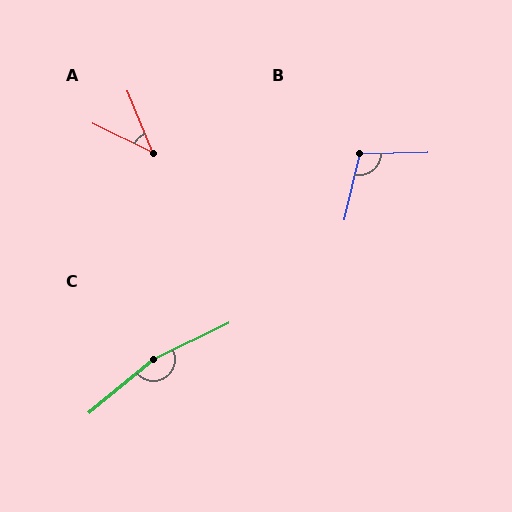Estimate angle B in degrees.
Approximately 105 degrees.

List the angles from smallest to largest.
A (42°), B (105°), C (166°).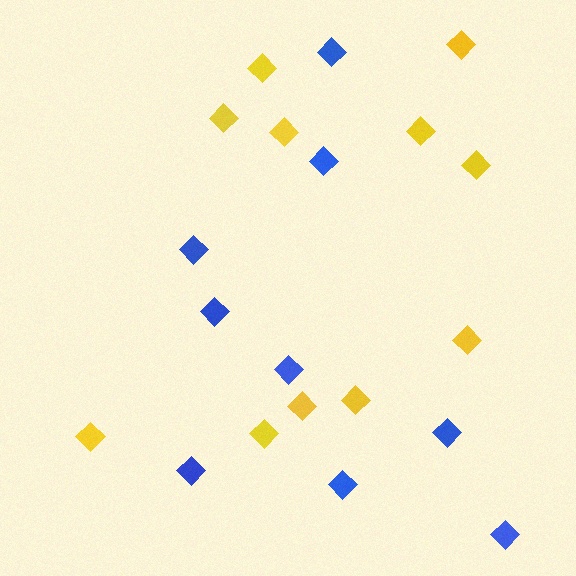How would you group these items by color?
There are 2 groups: one group of yellow diamonds (11) and one group of blue diamonds (9).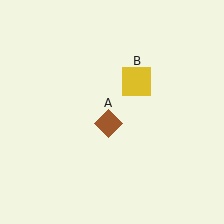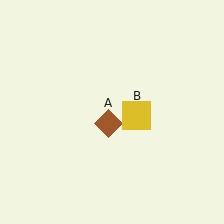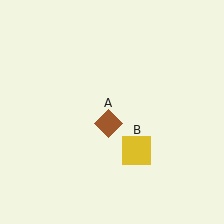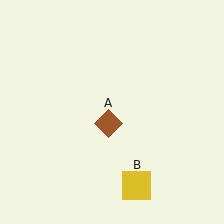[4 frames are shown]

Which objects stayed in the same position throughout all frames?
Brown diamond (object A) remained stationary.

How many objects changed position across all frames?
1 object changed position: yellow square (object B).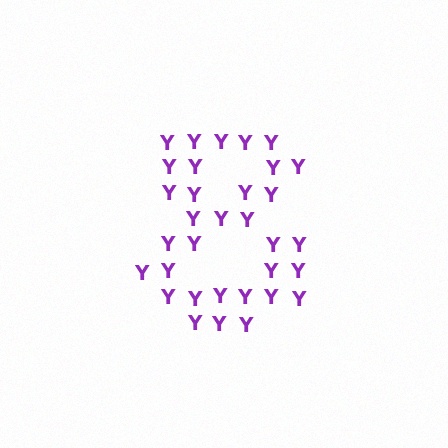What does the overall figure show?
The overall figure shows the digit 8.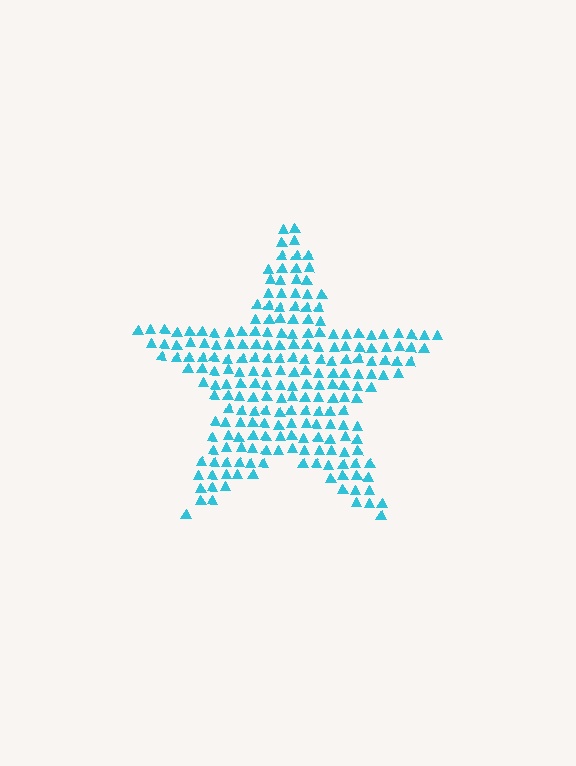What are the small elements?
The small elements are triangles.